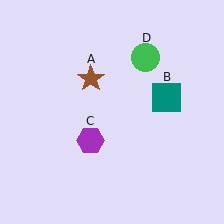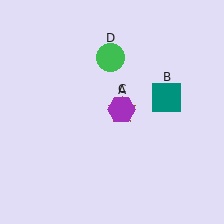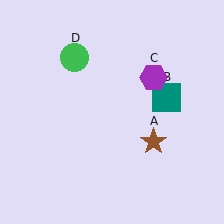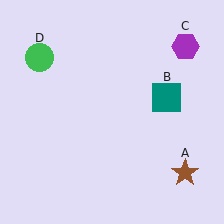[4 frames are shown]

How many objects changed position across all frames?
3 objects changed position: brown star (object A), purple hexagon (object C), green circle (object D).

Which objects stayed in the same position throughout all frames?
Teal square (object B) remained stationary.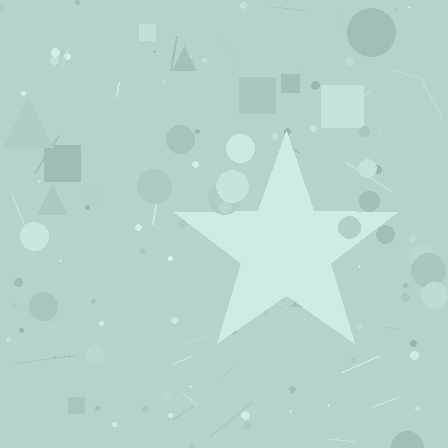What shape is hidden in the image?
A star is hidden in the image.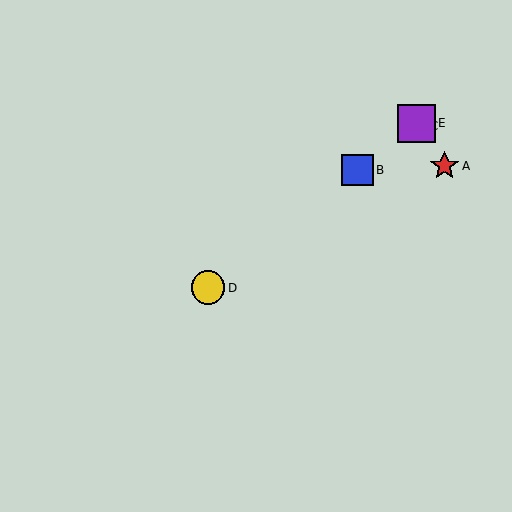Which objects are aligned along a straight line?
Objects B, C, D, E are aligned along a straight line.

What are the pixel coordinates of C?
Object C is at (413, 126).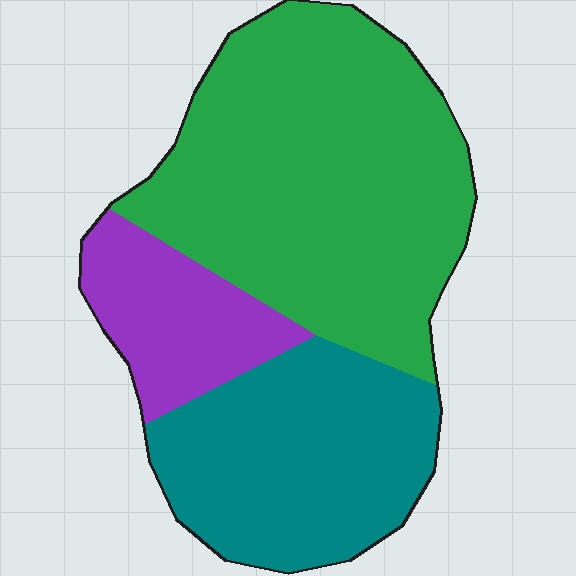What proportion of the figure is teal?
Teal covers 31% of the figure.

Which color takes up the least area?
Purple, at roughly 15%.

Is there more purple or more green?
Green.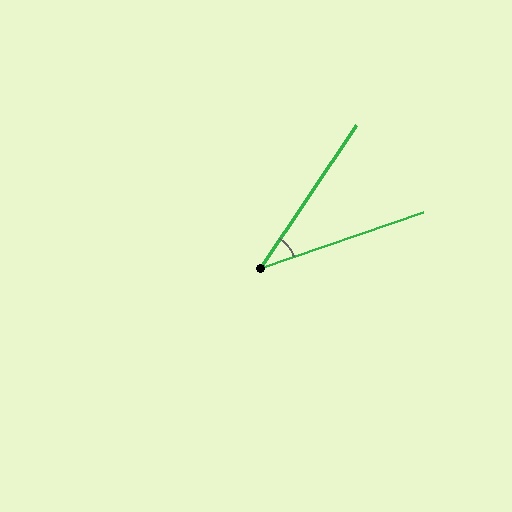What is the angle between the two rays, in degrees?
Approximately 37 degrees.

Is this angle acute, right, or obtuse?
It is acute.